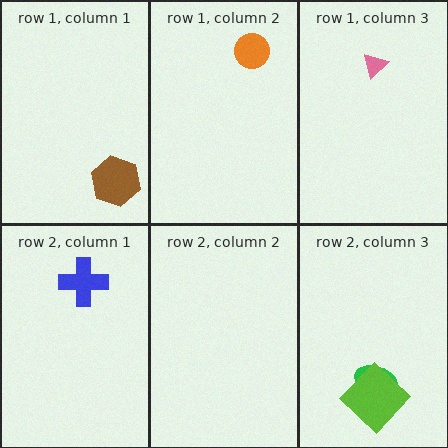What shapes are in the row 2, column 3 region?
The green ellipse, the lime diamond.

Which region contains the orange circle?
The row 1, column 2 region.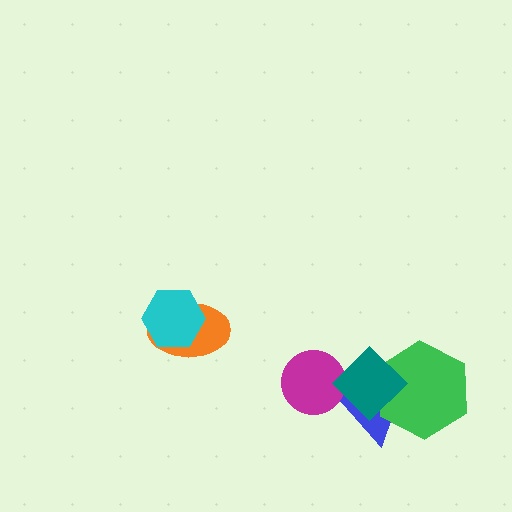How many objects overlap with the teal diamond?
3 objects overlap with the teal diamond.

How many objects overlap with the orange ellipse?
1 object overlaps with the orange ellipse.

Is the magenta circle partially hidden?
Yes, it is partially covered by another shape.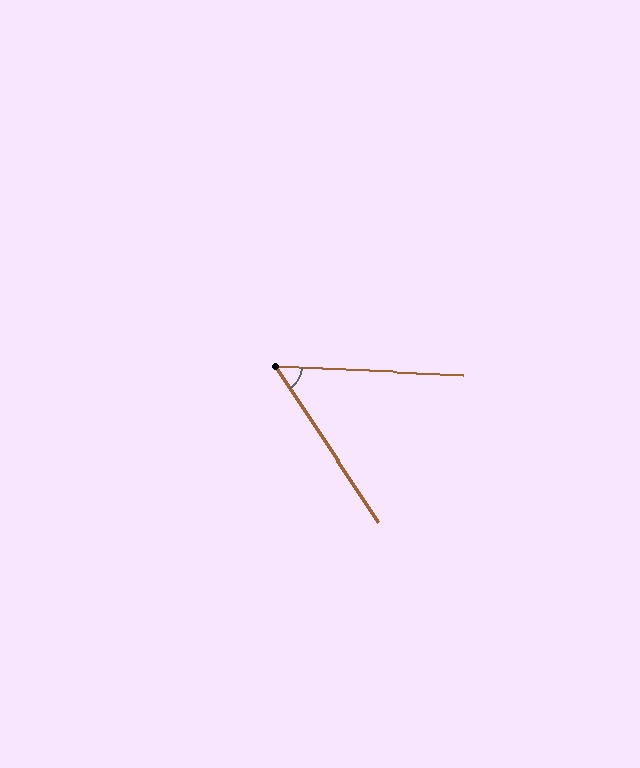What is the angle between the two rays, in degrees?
Approximately 54 degrees.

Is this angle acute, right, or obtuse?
It is acute.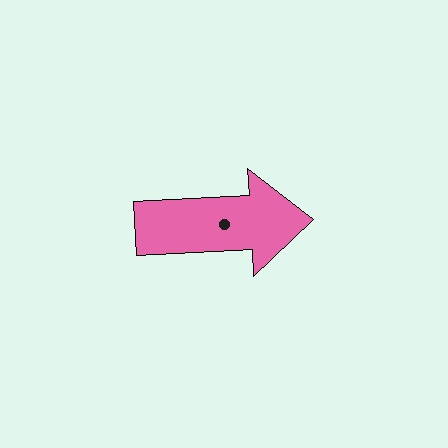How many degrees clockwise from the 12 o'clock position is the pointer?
Approximately 87 degrees.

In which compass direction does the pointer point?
East.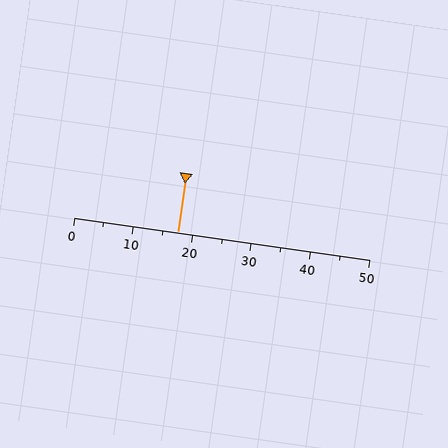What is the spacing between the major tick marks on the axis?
The major ticks are spaced 10 apart.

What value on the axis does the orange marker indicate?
The marker indicates approximately 17.5.